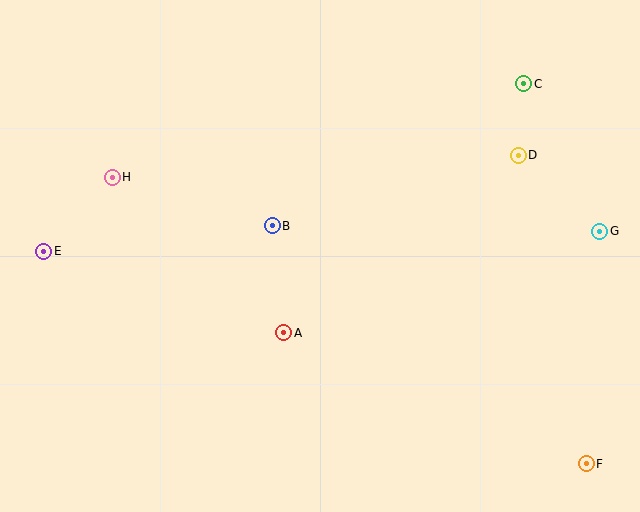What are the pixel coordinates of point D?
Point D is at (518, 155).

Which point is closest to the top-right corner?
Point C is closest to the top-right corner.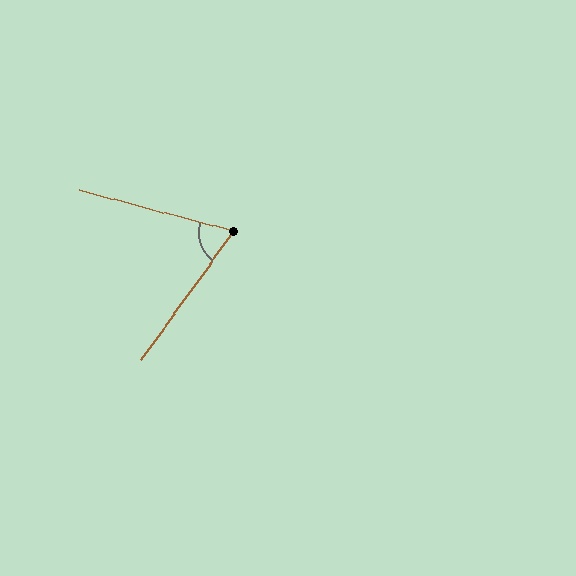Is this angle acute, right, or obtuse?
It is acute.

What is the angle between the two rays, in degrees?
Approximately 69 degrees.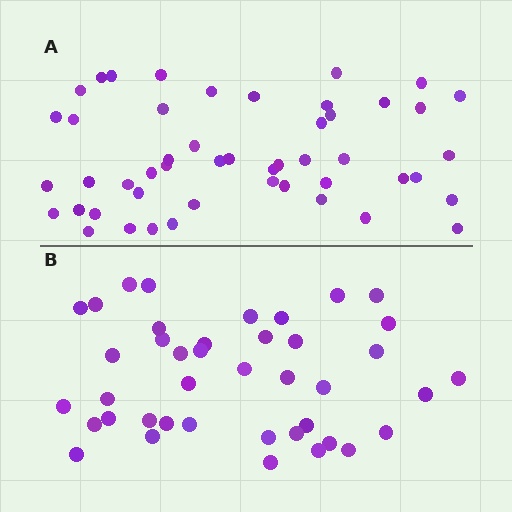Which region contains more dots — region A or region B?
Region A (the top region) has more dots.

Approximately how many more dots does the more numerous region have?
Region A has roughly 8 or so more dots than region B.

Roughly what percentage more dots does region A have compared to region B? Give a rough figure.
About 20% more.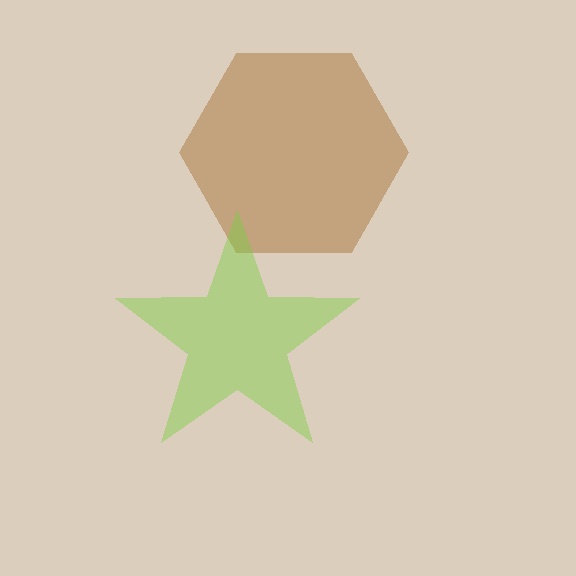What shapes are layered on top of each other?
The layered shapes are: a brown hexagon, a lime star.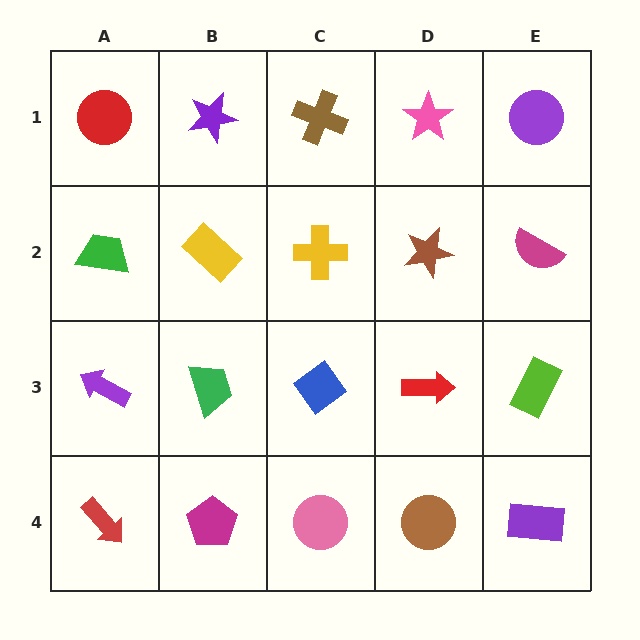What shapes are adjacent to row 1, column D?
A brown star (row 2, column D), a brown cross (row 1, column C), a purple circle (row 1, column E).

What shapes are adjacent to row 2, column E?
A purple circle (row 1, column E), a lime rectangle (row 3, column E), a brown star (row 2, column D).